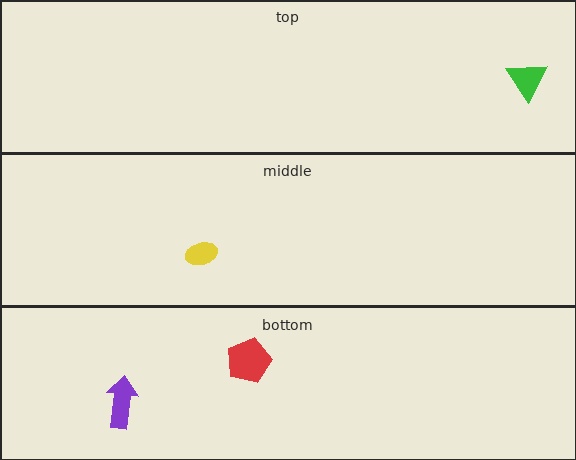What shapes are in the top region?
The green triangle.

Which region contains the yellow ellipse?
The middle region.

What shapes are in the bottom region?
The red pentagon, the purple arrow.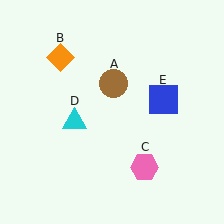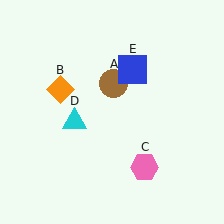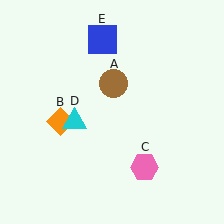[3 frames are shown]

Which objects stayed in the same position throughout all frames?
Brown circle (object A) and pink hexagon (object C) and cyan triangle (object D) remained stationary.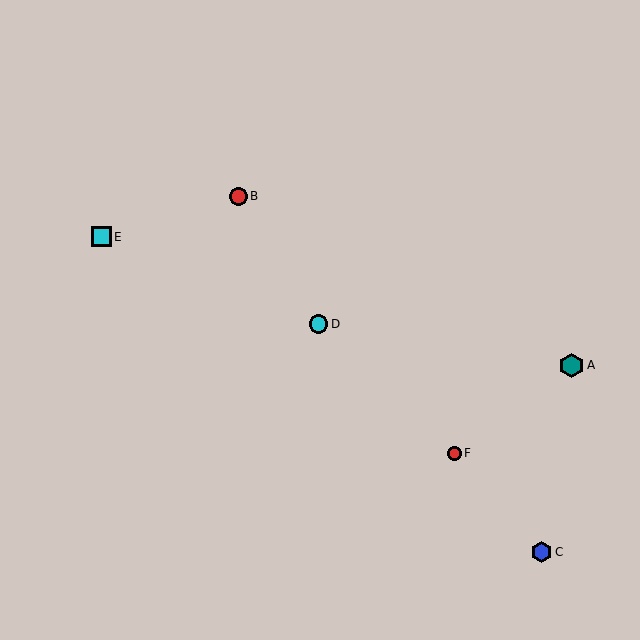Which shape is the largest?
The teal hexagon (labeled A) is the largest.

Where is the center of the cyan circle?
The center of the cyan circle is at (319, 324).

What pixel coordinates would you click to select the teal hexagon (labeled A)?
Click at (571, 365) to select the teal hexagon A.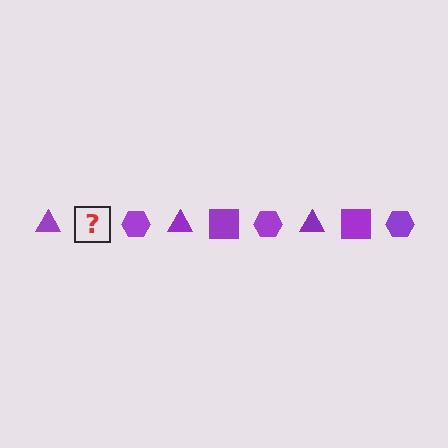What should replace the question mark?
The question mark should be replaced with a purple square.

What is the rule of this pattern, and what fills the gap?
The rule is that the pattern cycles through triangle, square, hexagon shapes in purple. The gap should be filled with a purple square.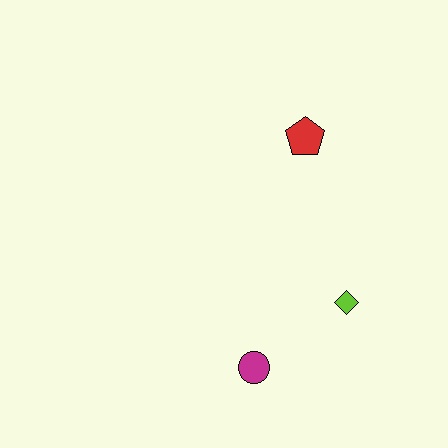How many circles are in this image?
There is 1 circle.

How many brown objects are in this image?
There are no brown objects.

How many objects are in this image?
There are 3 objects.